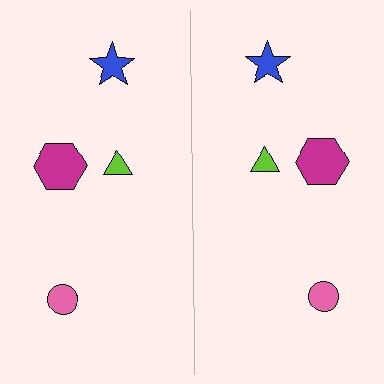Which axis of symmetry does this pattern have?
The pattern has a vertical axis of symmetry running through the center of the image.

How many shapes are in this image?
There are 8 shapes in this image.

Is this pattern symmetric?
Yes, this pattern has bilateral (reflection) symmetry.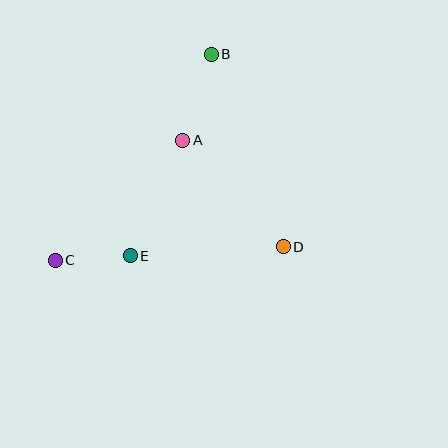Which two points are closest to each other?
Points C and E are closest to each other.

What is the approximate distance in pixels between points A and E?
The distance between A and E is approximately 127 pixels.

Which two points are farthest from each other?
Points B and C are farthest from each other.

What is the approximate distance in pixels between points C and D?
The distance between C and D is approximately 228 pixels.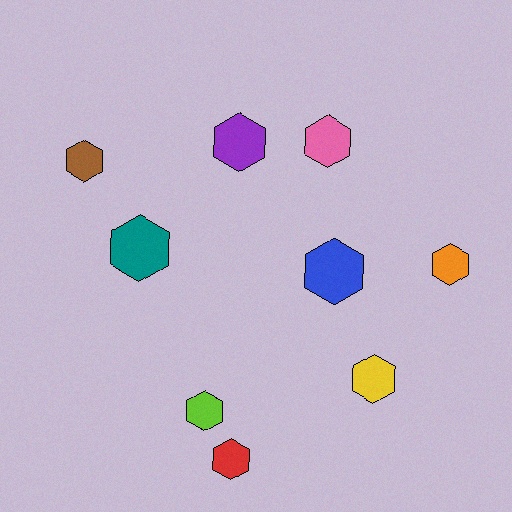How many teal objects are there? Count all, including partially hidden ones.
There is 1 teal object.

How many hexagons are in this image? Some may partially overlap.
There are 9 hexagons.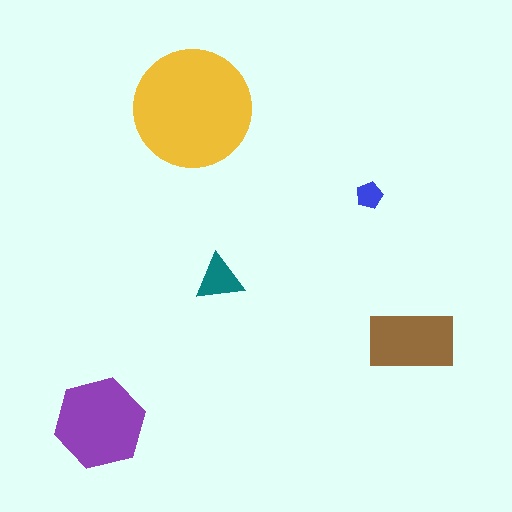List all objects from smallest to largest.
The blue pentagon, the teal triangle, the brown rectangle, the purple hexagon, the yellow circle.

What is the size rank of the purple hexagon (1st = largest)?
2nd.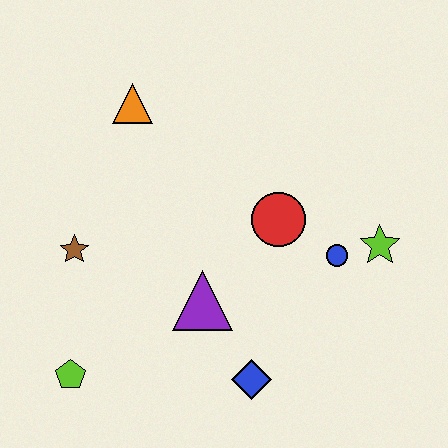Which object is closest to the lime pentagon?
The brown star is closest to the lime pentagon.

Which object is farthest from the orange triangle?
The blue diamond is farthest from the orange triangle.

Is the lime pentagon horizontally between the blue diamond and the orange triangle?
No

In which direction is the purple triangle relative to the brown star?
The purple triangle is to the right of the brown star.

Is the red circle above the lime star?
Yes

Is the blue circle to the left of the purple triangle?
No